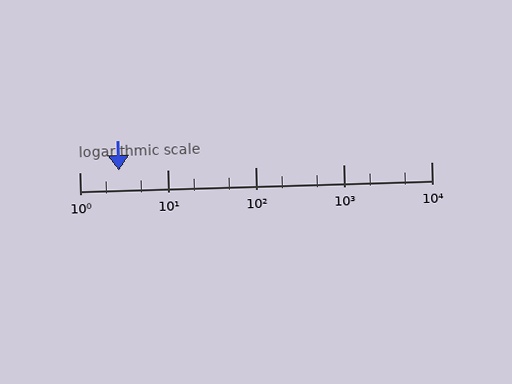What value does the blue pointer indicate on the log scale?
The pointer indicates approximately 2.8.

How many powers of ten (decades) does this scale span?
The scale spans 4 decades, from 1 to 10000.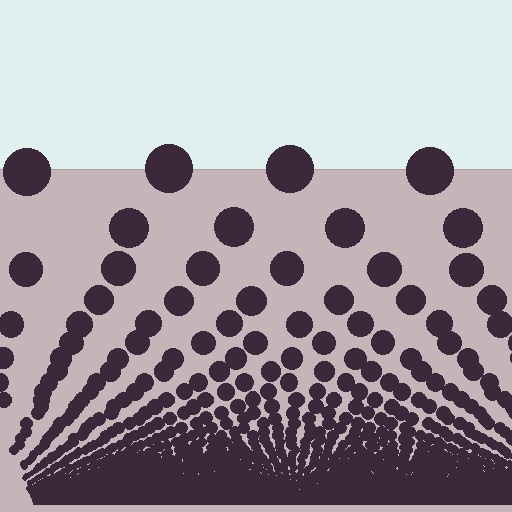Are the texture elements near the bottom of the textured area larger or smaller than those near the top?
Smaller. The gradient is inverted — elements near the bottom are smaller and denser.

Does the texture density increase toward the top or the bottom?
Density increases toward the bottom.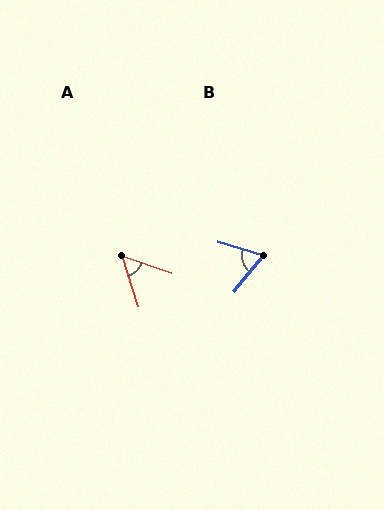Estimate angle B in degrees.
Approximately 67 degrees.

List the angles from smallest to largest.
A (54°), B (67°).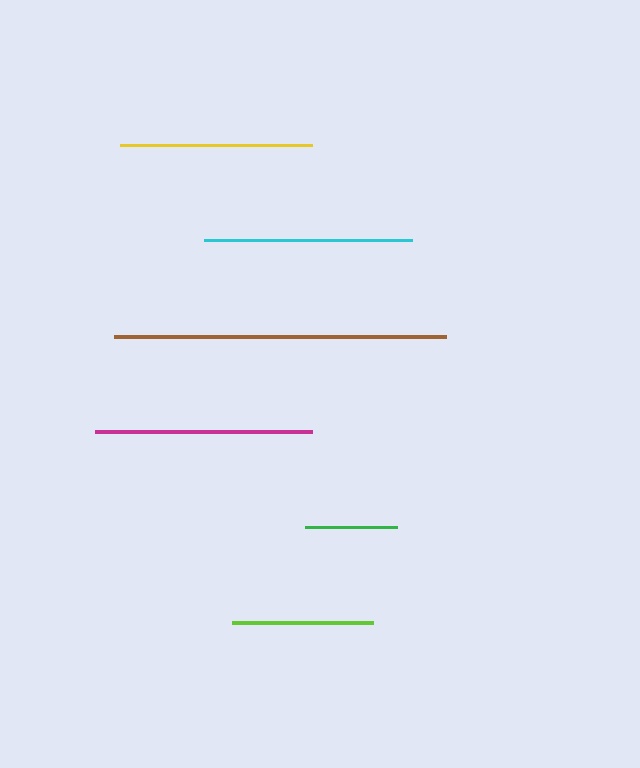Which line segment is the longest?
The brown line is the longest at approximately 333 pixels.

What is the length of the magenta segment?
The magenta segment is approximately 217 pixels long.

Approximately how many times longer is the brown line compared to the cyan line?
The brown line is approximately 1.6 times the length of the cyan line.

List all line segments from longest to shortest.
From longest to shortest: brown, magenta, cyan, yellow, lime, green.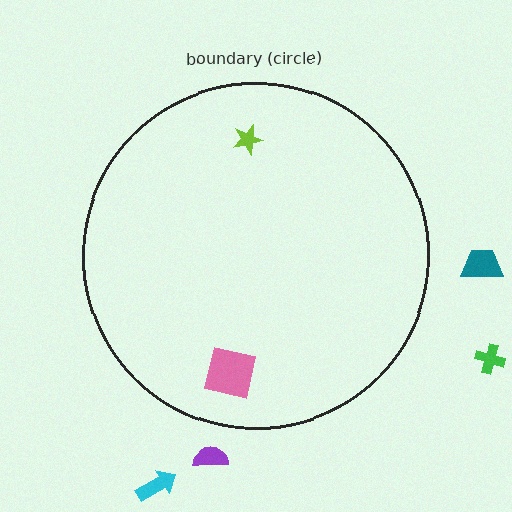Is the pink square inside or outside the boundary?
Inside.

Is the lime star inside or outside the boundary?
Inside.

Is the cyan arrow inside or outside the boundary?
Outside.